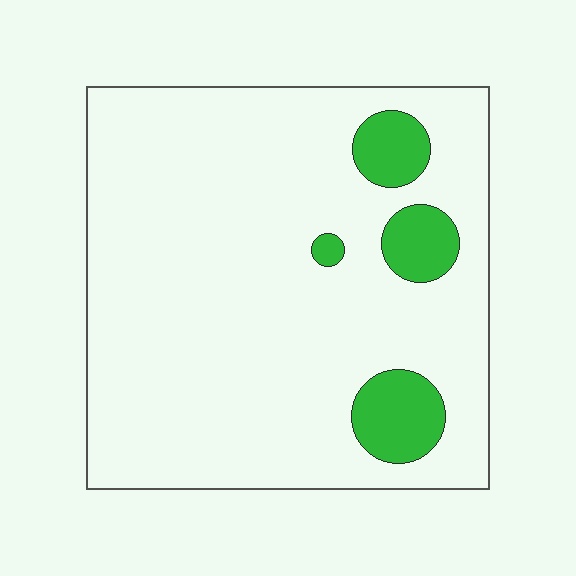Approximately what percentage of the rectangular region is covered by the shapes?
Approximately 10%.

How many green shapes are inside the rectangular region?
4.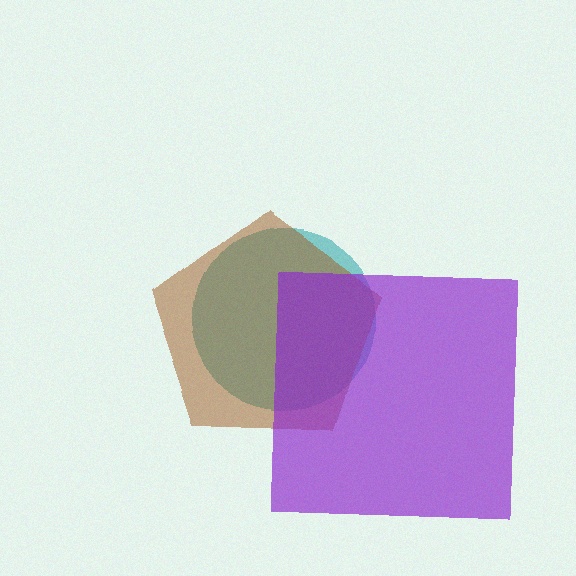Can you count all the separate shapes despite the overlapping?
Yes, there are 3 separate shapes.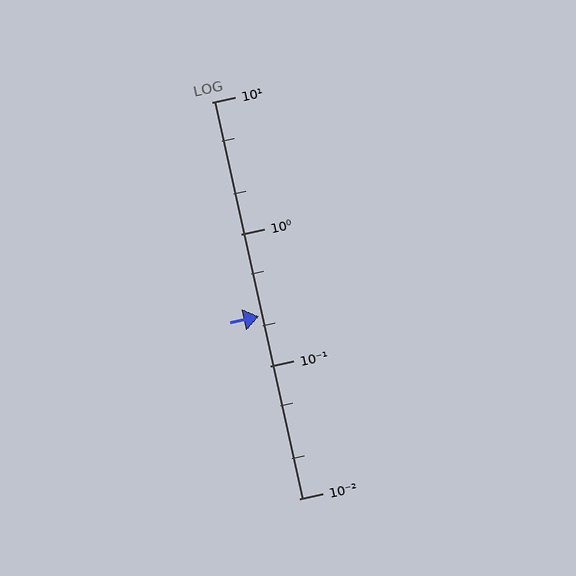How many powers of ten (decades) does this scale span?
The scale spans 3 decades, from 0.01 to 10.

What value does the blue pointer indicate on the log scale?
The pointer indicates approximately 0.24.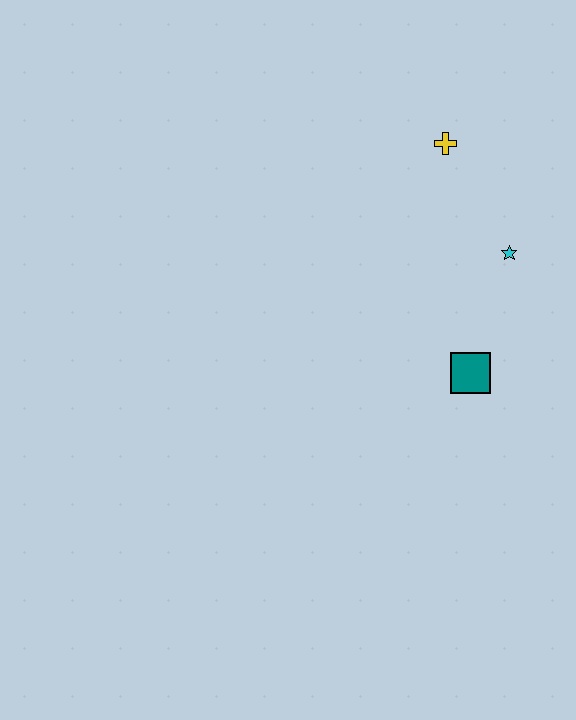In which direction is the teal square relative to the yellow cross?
The teal square is below the yellow cross.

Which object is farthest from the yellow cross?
The teal square is farthest from the yellow cross.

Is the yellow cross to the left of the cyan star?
Yes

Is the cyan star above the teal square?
Yes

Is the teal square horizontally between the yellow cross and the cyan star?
Yes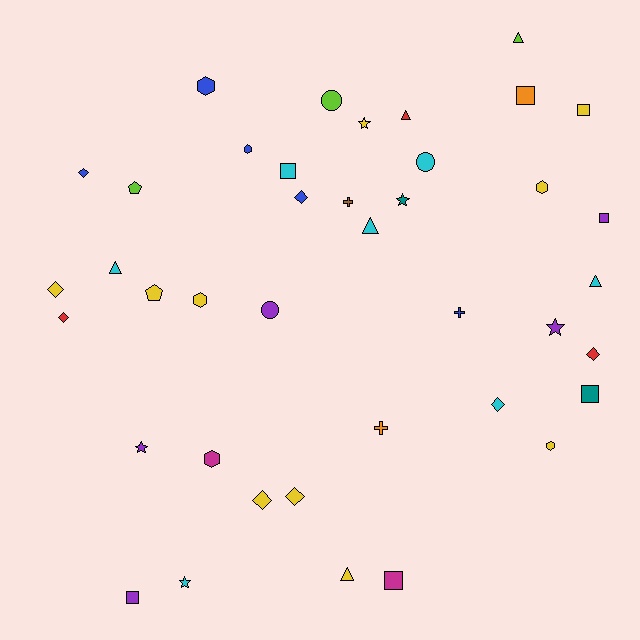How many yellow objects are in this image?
There are 10 yellow objects.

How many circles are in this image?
There are 3 circles.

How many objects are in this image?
There are 40 objects.